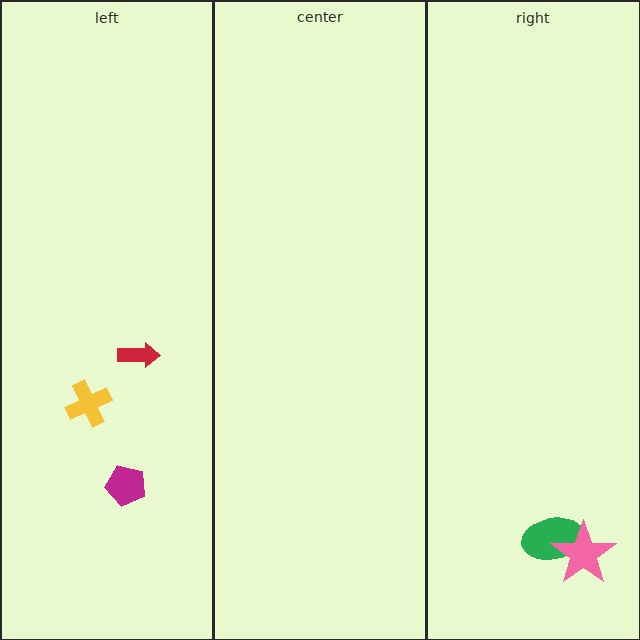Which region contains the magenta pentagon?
The left region.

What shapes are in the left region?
The red arrow, the yellow cross, the magenta pentagon.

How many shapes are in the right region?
2.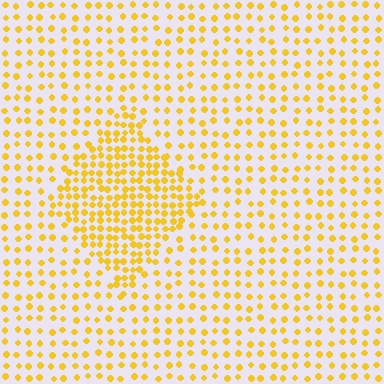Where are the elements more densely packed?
The elements are more densely packed inside the diamond boundary.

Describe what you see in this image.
The image contains small yellow elements arranged at two different densities. A diamond-shaped region is visible where the elements are more densely packed than the surrounding area.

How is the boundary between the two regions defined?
The boundary is defined by a change in element density (approximately 2.1x ratio). All elements are the same color, size, and shape.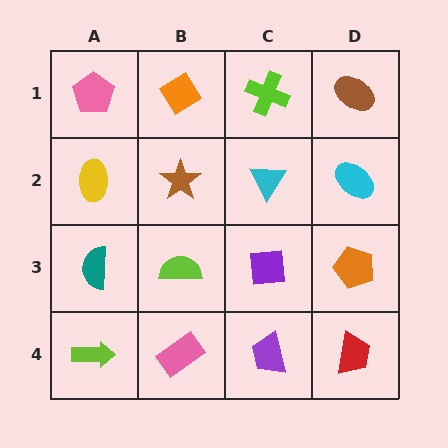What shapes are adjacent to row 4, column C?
A purple square (row 3, column C), a pink rectangle (row 4, column B), a red trapezoid (row 4, column D).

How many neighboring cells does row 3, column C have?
4.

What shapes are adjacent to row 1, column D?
A cyan ellipse (row 2, column D), a lime cross (row 1, column C).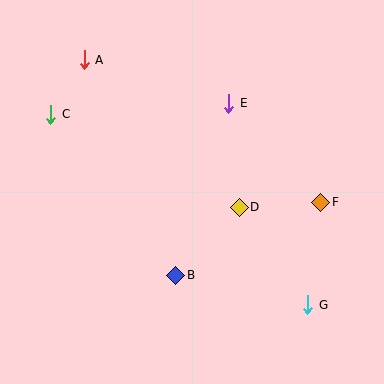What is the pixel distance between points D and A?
The distance between D and A is 214 pixels.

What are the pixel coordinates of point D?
Point D is at (239, 207).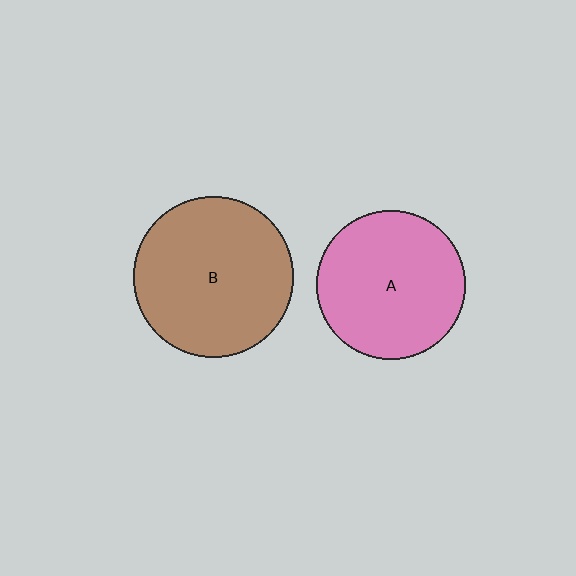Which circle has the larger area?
Circle B (brown).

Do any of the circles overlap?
No, none of the circles overlap.